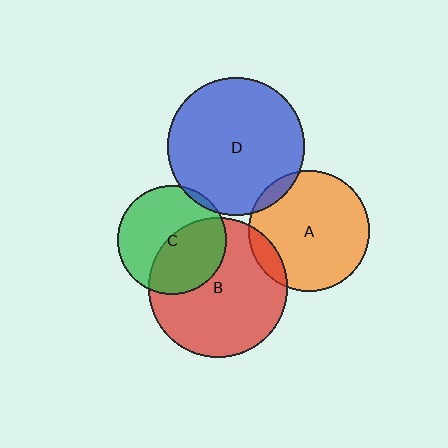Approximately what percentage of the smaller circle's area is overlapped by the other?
Approximately 45%.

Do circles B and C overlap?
Yes.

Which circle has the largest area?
Circle B (red).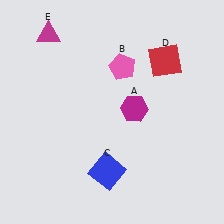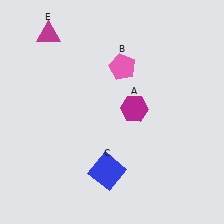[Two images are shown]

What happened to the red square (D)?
The red square (D) was removed in Image 2. It was in the top-right area of Image 1.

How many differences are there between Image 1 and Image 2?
There is 1 difference between the two images.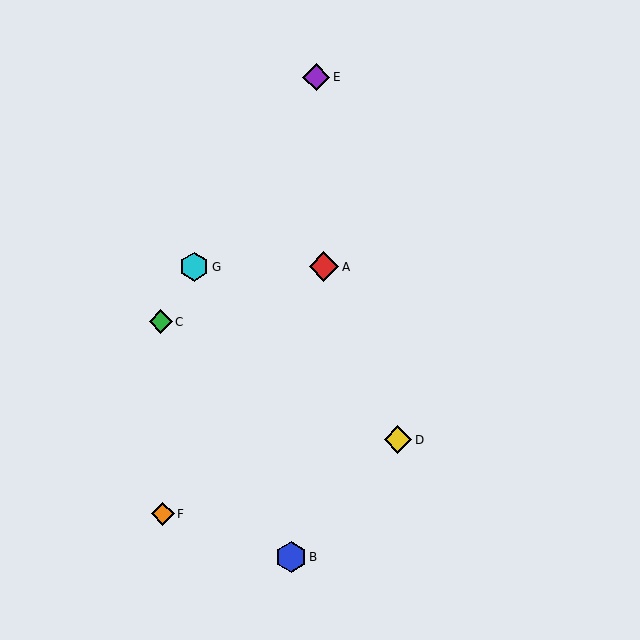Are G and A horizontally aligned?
Yes, both are at y≈267.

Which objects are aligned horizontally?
Objects A, G are aligned horizontally.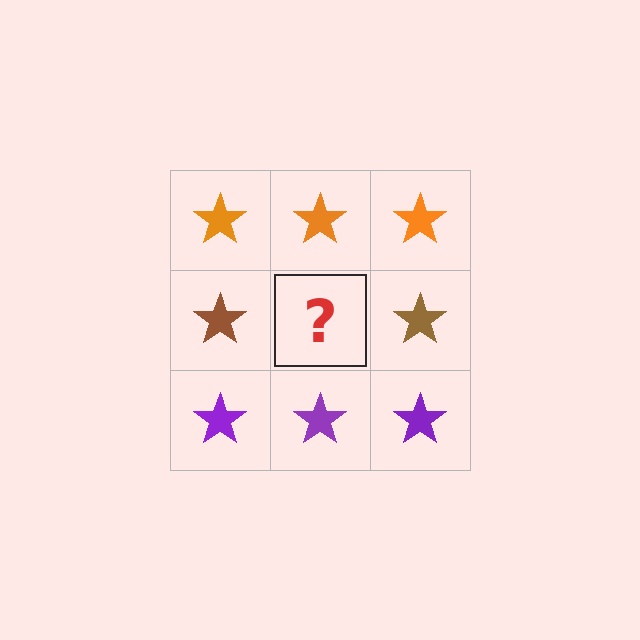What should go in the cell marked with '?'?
The missing cell should contain a brown star.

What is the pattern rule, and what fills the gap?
The rule is that each row has a consistent color. The gap should be filled with a brown star.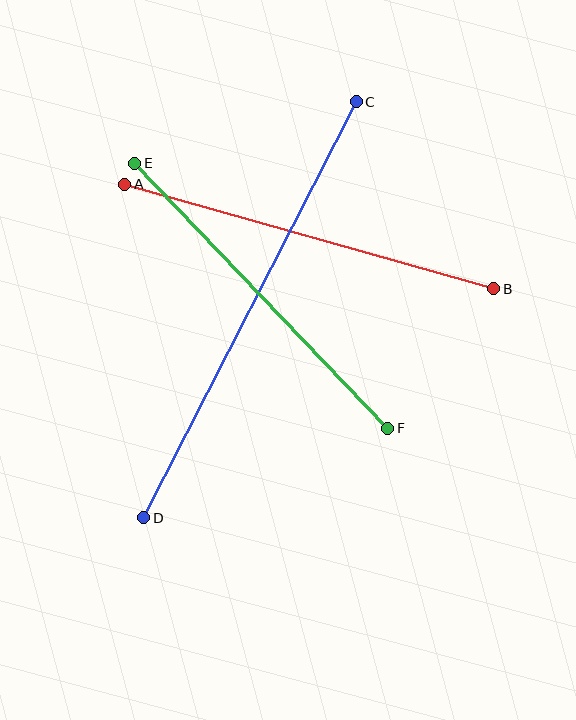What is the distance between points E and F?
The distance is approximately 366 pixels.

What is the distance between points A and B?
The distance is approximately 383 pixels.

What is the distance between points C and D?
The distance is approximately 467 pixels.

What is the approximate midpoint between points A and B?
The midpoint is at approximately (309, 236) pixels.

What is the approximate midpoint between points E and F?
The midpoint is at approximately (261, 296) pixels.